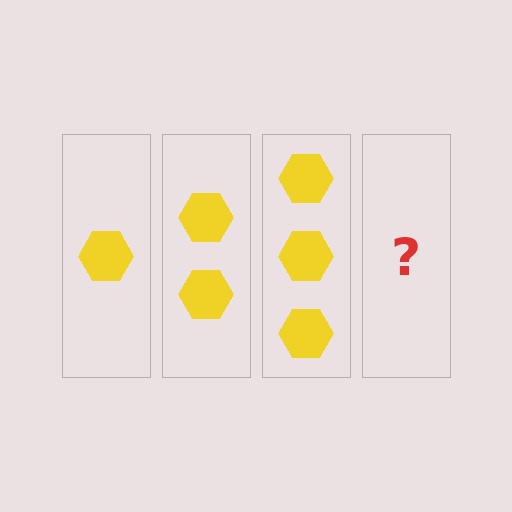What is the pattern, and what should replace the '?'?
The pattern is that each step adds one more hexagon. The '?' should be 4 hexagons.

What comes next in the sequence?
The next element should be 4 hexagons.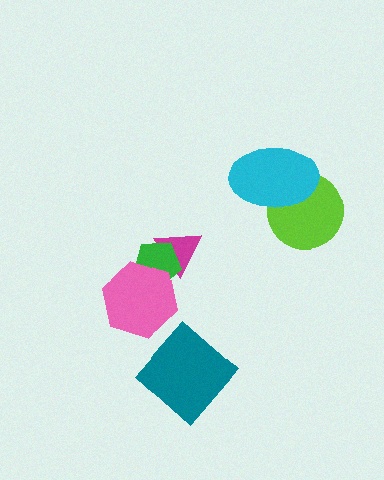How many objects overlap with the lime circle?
1 object overlaps with the lime circle.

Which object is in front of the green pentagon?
The pink hexagon is in front of the green pentagon.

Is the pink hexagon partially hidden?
No, no other shape covers it.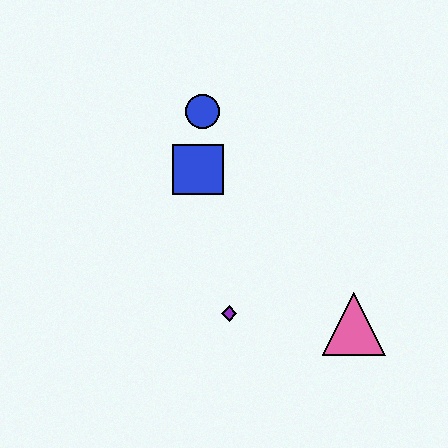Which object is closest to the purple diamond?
The pink triangle is closest to the purple diamond.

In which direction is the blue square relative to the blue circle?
The blue square is below the blue circle.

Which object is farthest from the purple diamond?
The blue circle is farthest from the purple diamond.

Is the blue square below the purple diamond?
No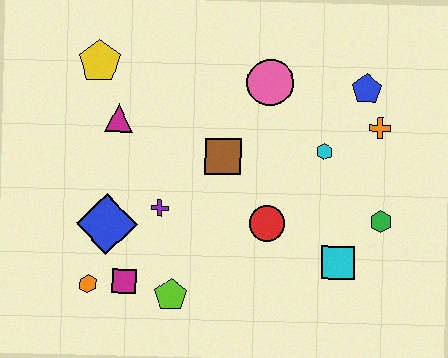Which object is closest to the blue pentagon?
The orange cross is closest to the blue pentagon.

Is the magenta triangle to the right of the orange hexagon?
Yes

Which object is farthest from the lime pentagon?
The blue pentagon is farthest from the lime pentagon.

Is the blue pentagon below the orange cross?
No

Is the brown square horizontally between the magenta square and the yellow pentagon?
No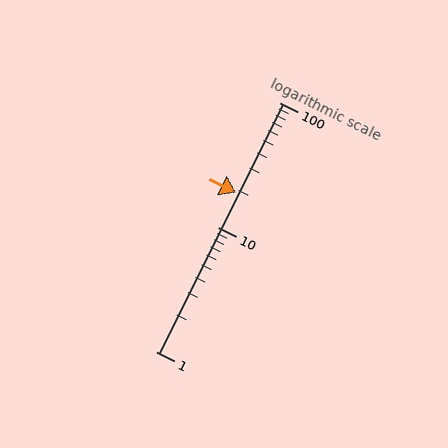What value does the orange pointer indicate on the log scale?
The pointer indicates approximately 19.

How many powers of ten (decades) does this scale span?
The scale spans 2 decades, from 1 to 100.